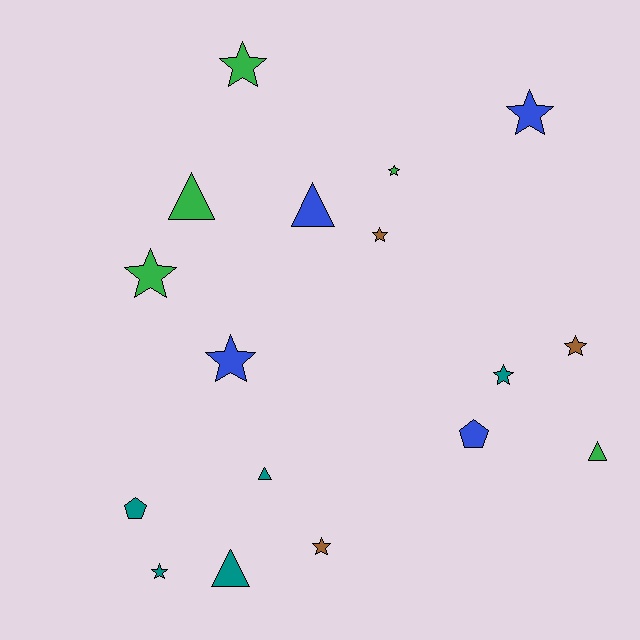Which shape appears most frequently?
Star, with 10 objects.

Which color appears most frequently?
Teal, with 5 objects.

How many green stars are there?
There are 3 green stars.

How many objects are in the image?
There are 17 objects.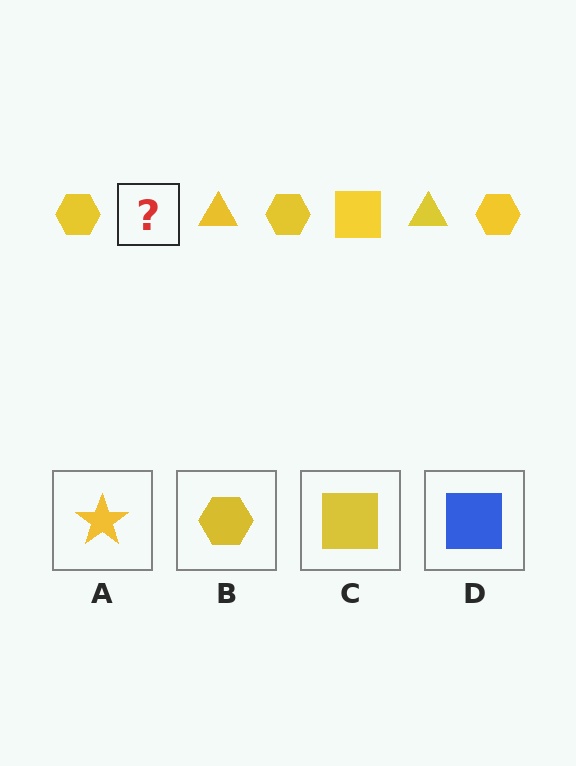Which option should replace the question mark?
Option C.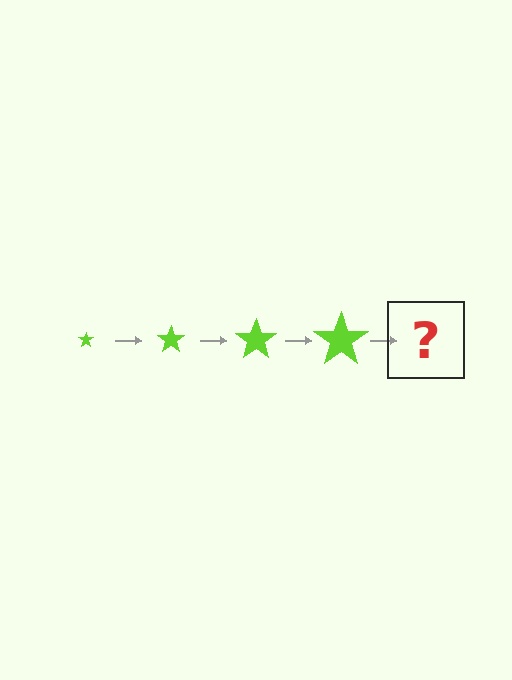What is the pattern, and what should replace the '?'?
The pattern is that the star gets progressively larger each step. The '?' should be a lime star, larger than the previous one.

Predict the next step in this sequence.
The next step is a lime star, larger than the previous one.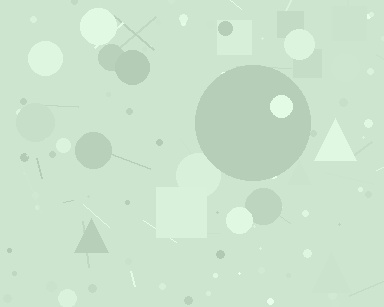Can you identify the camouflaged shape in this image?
The camouflaged shape is a circle.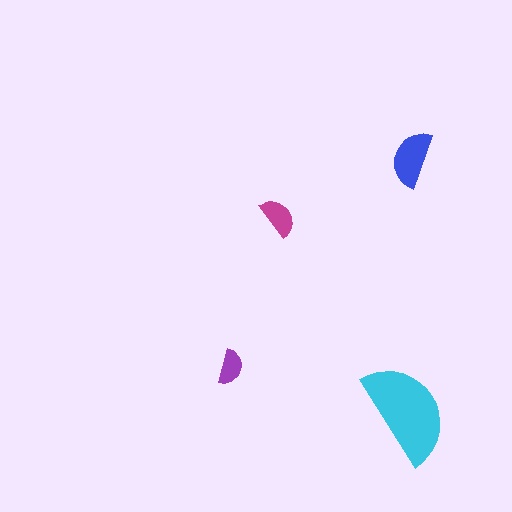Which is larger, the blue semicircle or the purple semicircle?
The blue one.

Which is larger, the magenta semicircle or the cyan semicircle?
The cyan one.